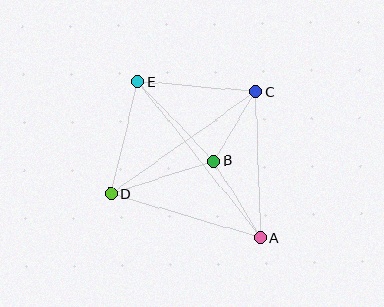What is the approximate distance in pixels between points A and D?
The distance between A and D is approximately 156 pixels.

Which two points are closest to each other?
Points B and C are closest to each other.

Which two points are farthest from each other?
Points A and E are farthest from each other.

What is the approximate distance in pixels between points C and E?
The distance between C and E is approximately 119 pixels.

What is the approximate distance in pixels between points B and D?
The distance between B and D is approximately 108 pixels.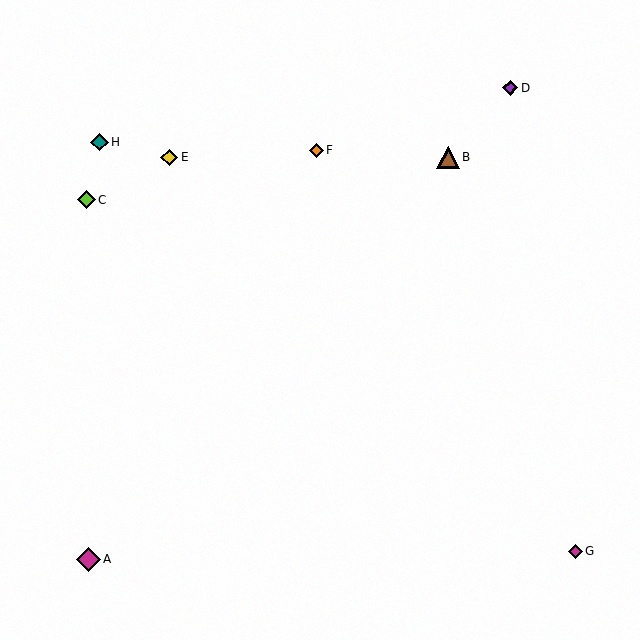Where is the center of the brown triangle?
The center of the brown triangle is at (448, 157).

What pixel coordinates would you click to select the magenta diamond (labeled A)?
Click at (88, 559) to select the magenta diamond A.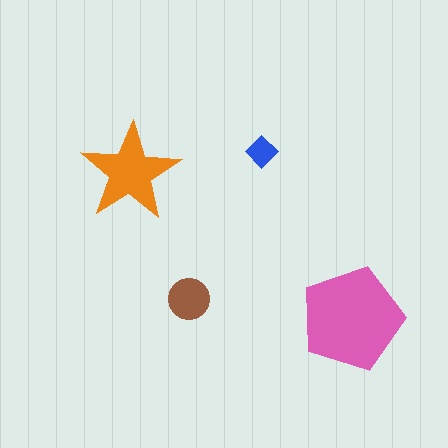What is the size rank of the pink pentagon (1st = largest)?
1st.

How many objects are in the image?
There are 4 objects in the image.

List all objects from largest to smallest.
The pink pentagon, the orange star, the brown circle, the blue diamond.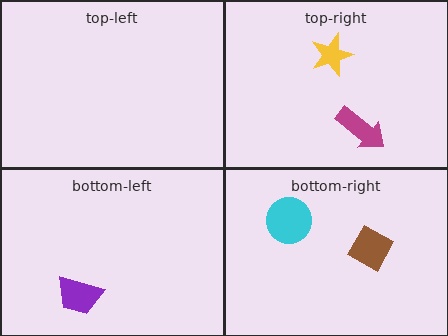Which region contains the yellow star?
The top-right region.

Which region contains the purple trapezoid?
The bottom-left region.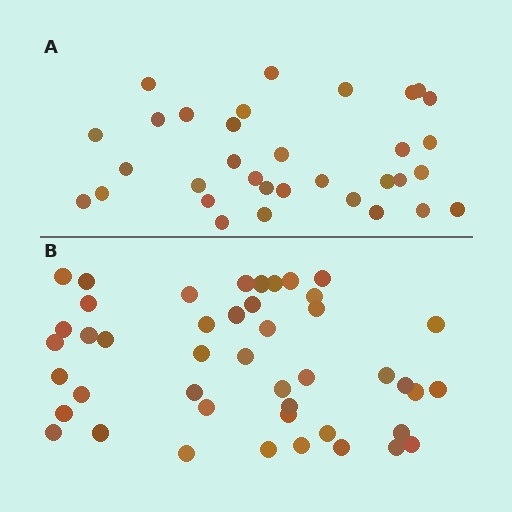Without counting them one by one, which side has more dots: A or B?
Region B (the bottom region) has more dots.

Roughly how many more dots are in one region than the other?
Region B has roughly 12 or so more dots than region A.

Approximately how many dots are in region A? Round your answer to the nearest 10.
About 30 dots. (The exact count is 33, which rounds to 30.)